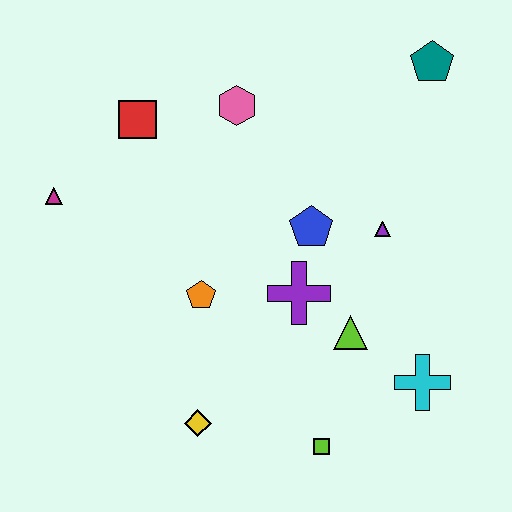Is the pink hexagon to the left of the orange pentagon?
No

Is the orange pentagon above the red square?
No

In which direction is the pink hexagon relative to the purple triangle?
The pink hexagon is to the left of the purple triangle.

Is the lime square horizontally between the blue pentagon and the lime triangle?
Yes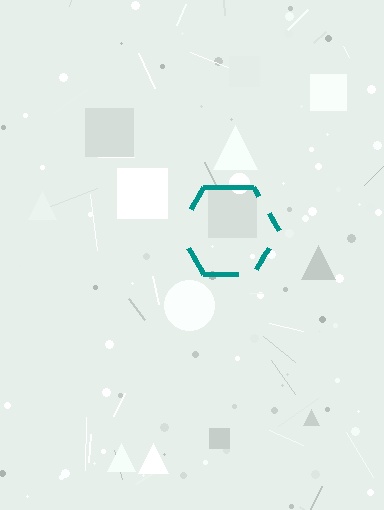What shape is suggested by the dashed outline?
The dashed outline suggests a hexagon.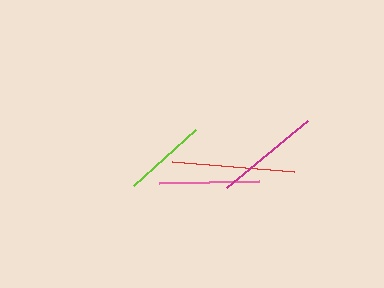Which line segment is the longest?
The red line is the longest at approximately 123 pixels.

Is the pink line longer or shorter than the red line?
The red line is longer than the pink line.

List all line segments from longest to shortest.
From longest to shortest: red, magenta, pink, lime.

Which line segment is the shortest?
The lime line is the shortest at approximately 83 pixels.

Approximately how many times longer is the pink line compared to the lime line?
The pink line is approximately 1.2 times the length of the lime line.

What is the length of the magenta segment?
The magenta segment is approximately 105 pixels long.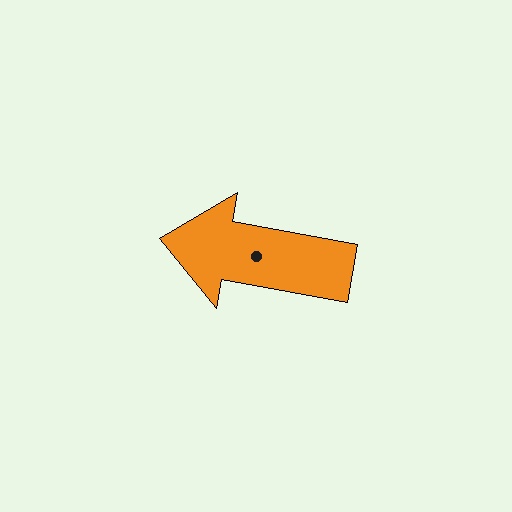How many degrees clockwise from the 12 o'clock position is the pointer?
Approximately 280 degrees.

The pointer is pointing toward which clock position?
Roughly 9 o'clock.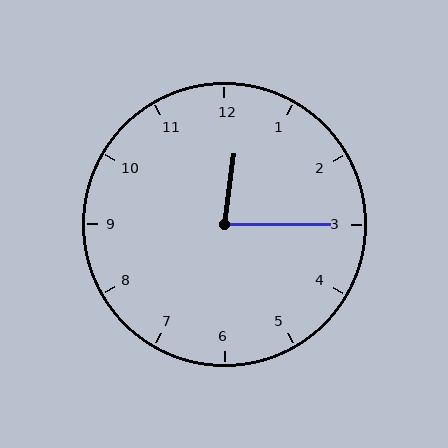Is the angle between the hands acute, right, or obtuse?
It is acute.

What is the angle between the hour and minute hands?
Approximately 82 degrees.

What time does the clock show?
12:15.